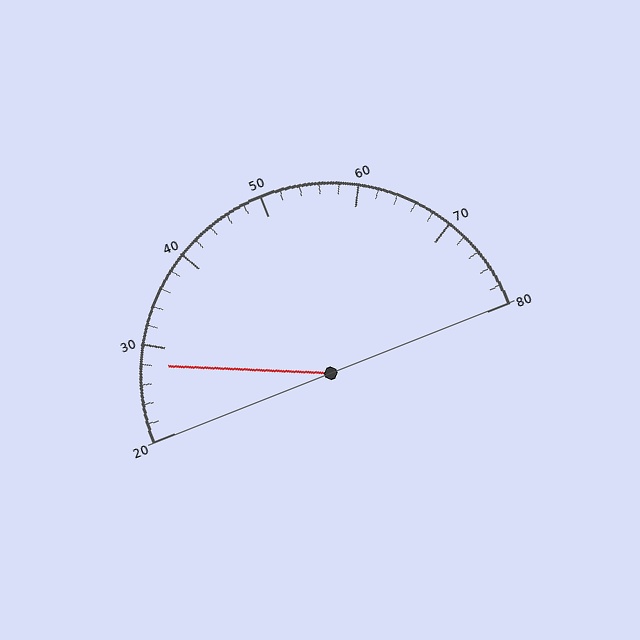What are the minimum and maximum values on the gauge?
The gauge ranges from 20 to 80.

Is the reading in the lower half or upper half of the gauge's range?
The reading is in the lower half of the range (20 to 80).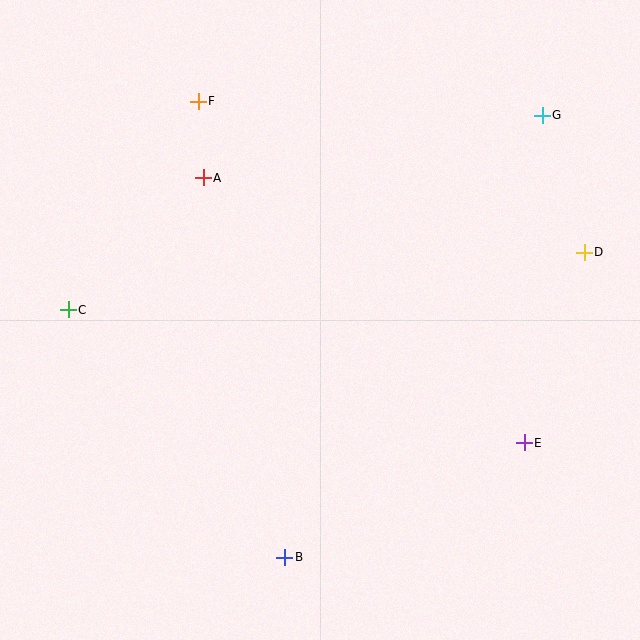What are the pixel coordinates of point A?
Point A is at (203, 178).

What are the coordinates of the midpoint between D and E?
The midpoint between D and E is at (554, 348).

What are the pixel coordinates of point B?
Point B is at (285, 557).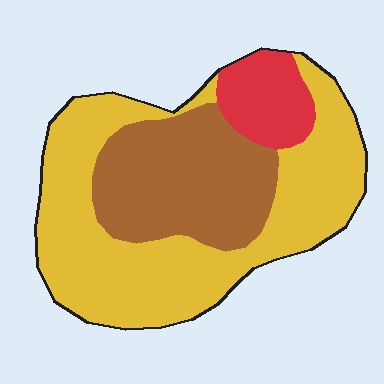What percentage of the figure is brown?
Brown takes up about one third (1/3) of the figure.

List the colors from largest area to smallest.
From largest to smallest: yellow, brown, red.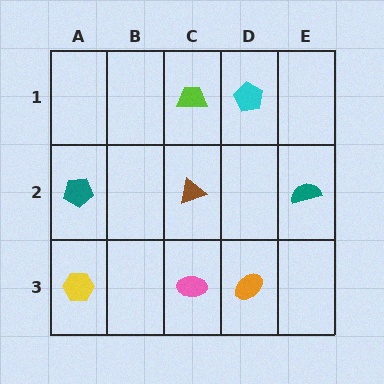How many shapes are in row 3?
3 shapes.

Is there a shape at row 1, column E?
No, that cell is empty.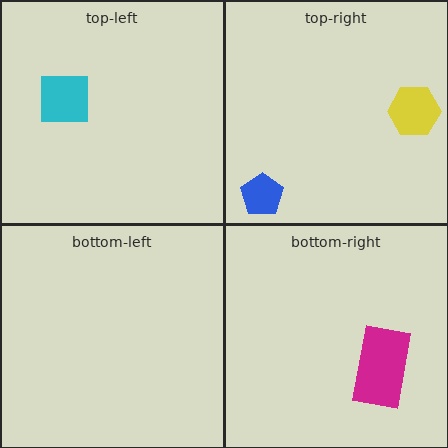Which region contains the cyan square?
The top-left region.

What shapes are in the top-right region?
The yellow hexagon, the blue pentagon.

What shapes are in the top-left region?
The cyan square.